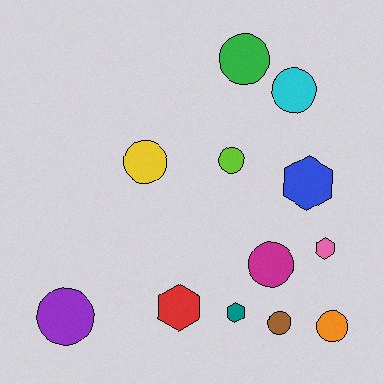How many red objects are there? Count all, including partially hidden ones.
There is 1 red object.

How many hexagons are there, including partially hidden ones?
There are 4 hexagons.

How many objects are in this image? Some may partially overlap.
There are 12 objects.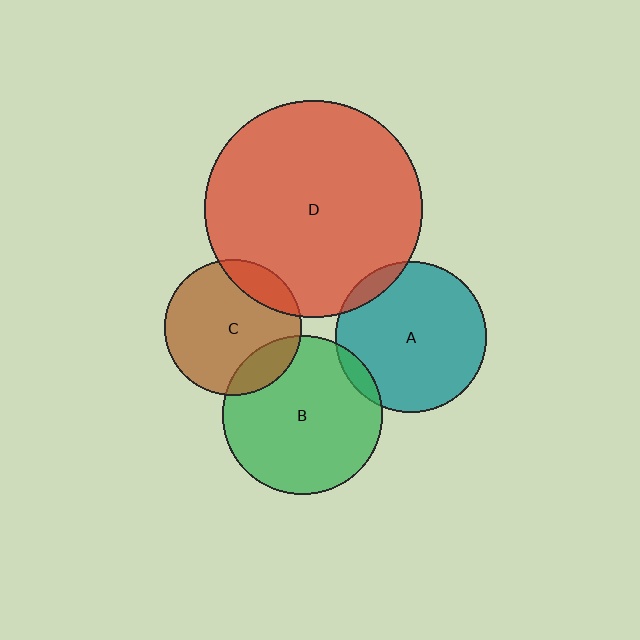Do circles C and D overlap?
Yes.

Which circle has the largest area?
Circle D (red).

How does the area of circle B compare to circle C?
Approximately 1.4 times.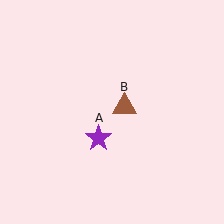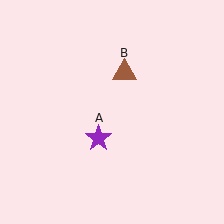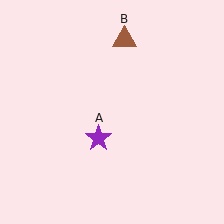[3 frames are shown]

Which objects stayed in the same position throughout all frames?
Purple star (object A) remained stationary.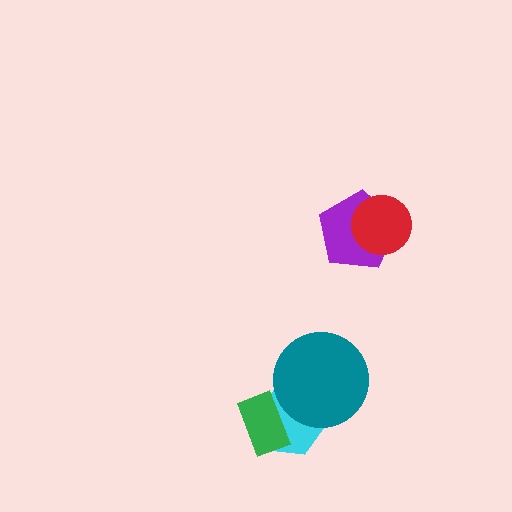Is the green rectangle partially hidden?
No, no other shape covers it.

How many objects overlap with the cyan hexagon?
2 objects overlap with the cyan hexagon.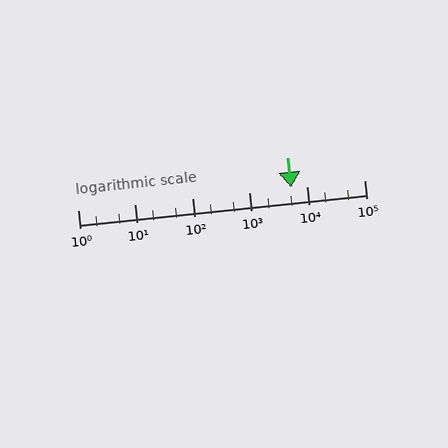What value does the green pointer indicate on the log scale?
The pointer indicates approximately 5400.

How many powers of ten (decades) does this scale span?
The scale spans 5 decades, from 1 to 100000.